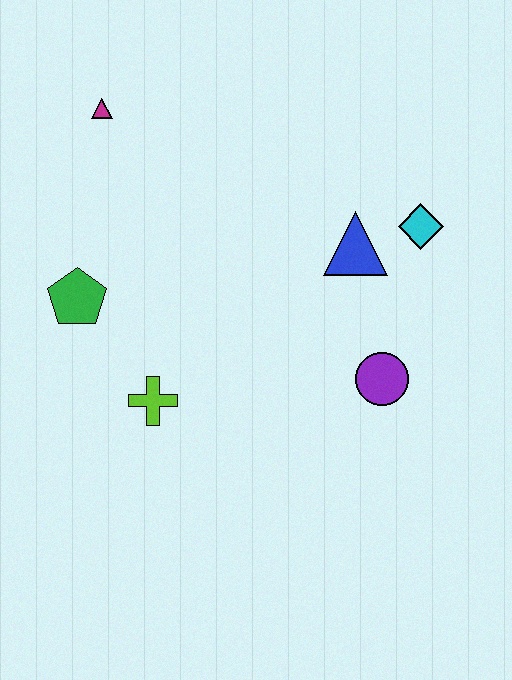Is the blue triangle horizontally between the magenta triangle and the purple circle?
Yes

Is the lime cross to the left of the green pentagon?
No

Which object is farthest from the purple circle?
The magenta triangle is farthest from the purple circle.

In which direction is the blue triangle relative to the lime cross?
The blue triangle is to the right of the lime cross.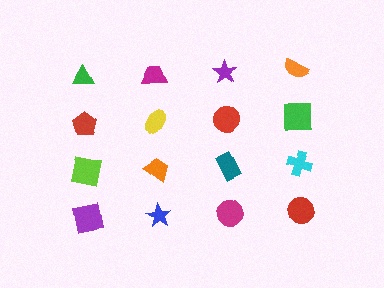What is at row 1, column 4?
An orange semicircle.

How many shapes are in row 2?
4 shapes.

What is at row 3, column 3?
A teal rectangle.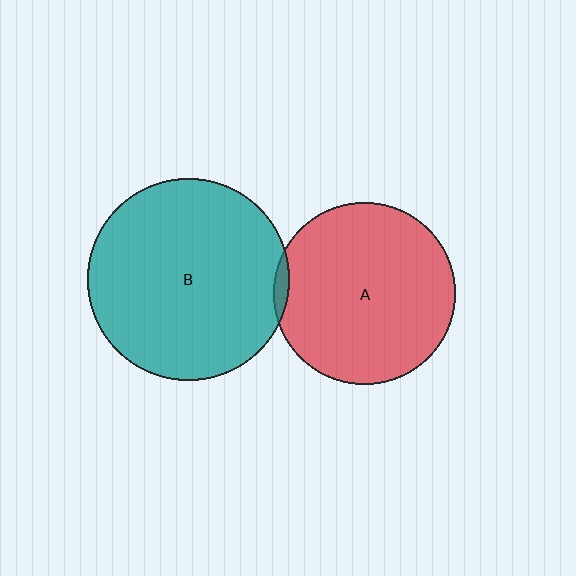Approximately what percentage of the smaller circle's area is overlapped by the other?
Approximately 5%.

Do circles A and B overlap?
Yes.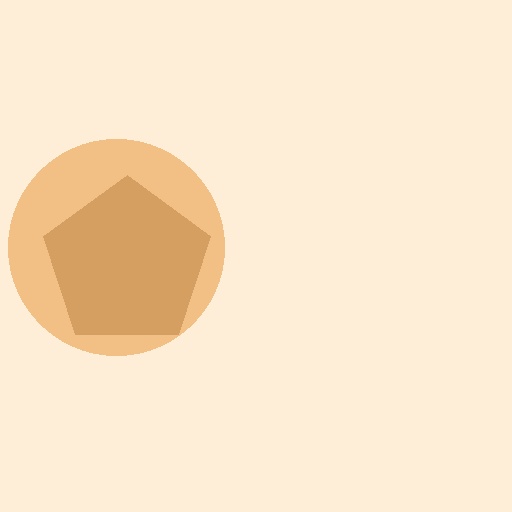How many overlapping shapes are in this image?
There are 2 overlapping shapes in the image.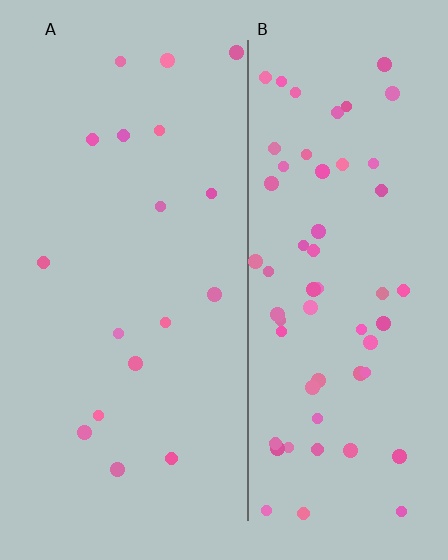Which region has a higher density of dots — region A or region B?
B (the right).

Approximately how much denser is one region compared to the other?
Approximately 3.4× — region B over region A.